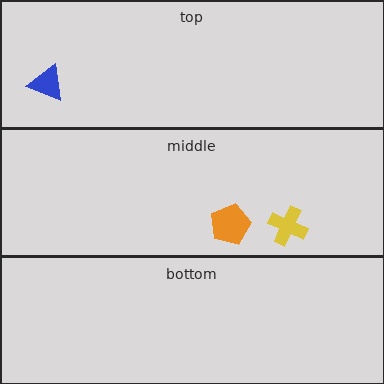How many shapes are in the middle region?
2.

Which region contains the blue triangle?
The top region.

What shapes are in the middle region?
The orange pentagon, the yellow cross.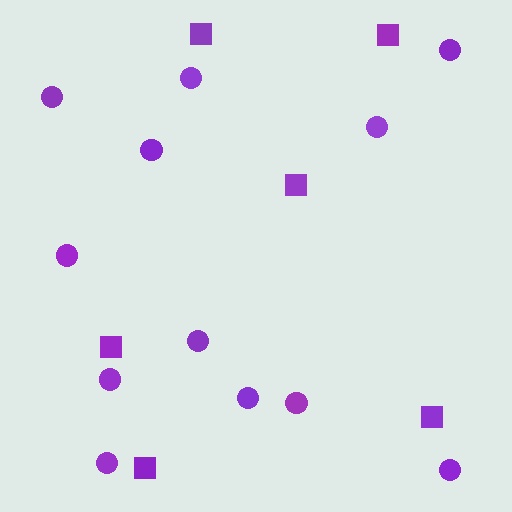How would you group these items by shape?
There are 2 groups: one group of circles (12) and one group of squares (6).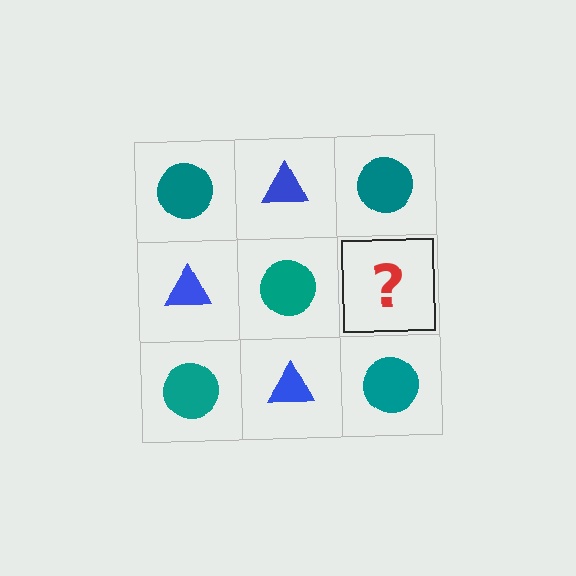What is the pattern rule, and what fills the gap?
The rule is that it alternates teal circle and blue triangle in a checkerboard pattern. The gap should be filled with a blue triangle.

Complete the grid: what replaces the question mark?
The question mark should be replaced with a blue triangle.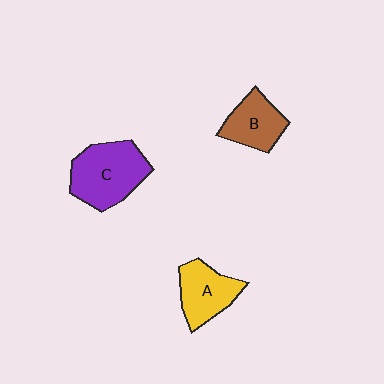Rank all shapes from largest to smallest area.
From largest to smallest: C (purple), A (yellow), B (brown).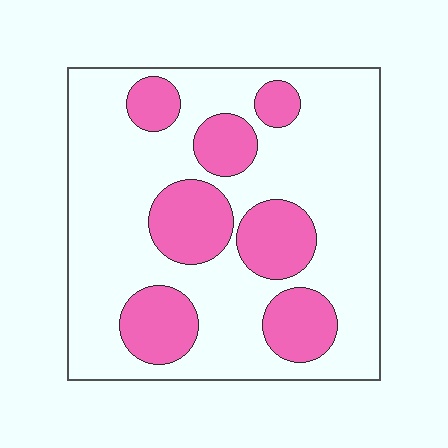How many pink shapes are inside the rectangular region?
7.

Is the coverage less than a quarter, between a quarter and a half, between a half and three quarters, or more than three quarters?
Between a quarter and a half.